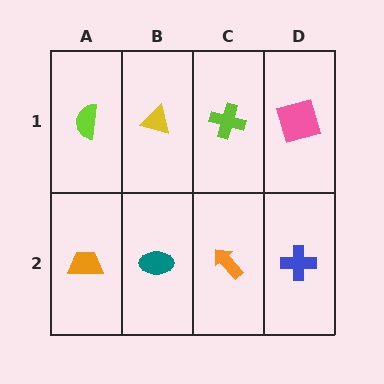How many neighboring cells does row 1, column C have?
3.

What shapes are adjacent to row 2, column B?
A yellow triangle (row 1, column B), an orange trapezoid (row 2, column A), an orange arrow (row 2, column C).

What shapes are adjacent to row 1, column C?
An orange arrow (row 2, column C), a yellow triangle (row 1, column B), a pink square (row 1, column D).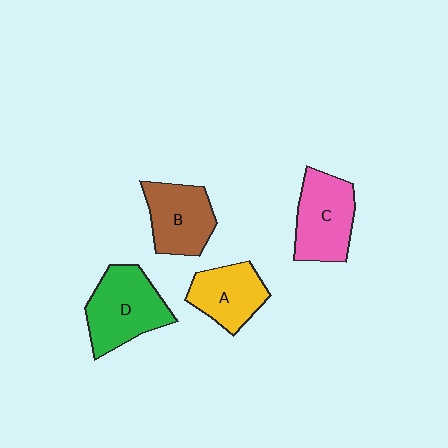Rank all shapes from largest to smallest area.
From largest to smallest: D (green), C (pink), B (brown), A (yellow).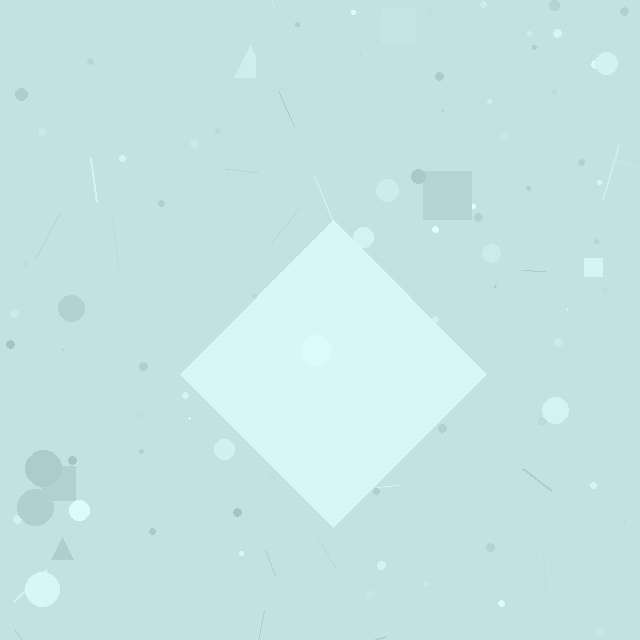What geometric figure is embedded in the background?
A diamond is embedded in the background.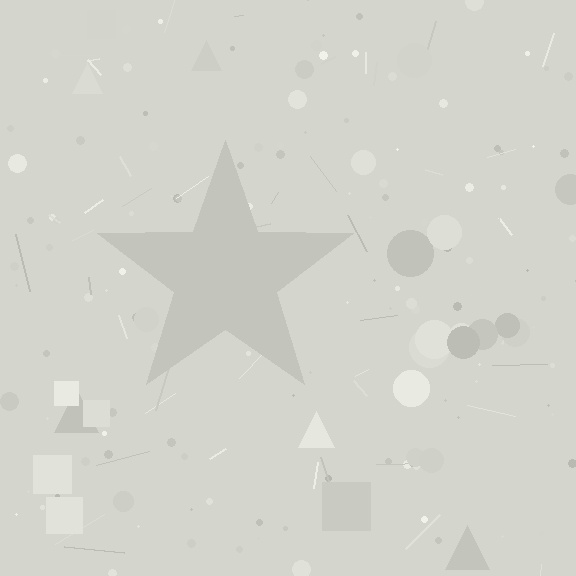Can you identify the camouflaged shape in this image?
The camouflaged shape is a star.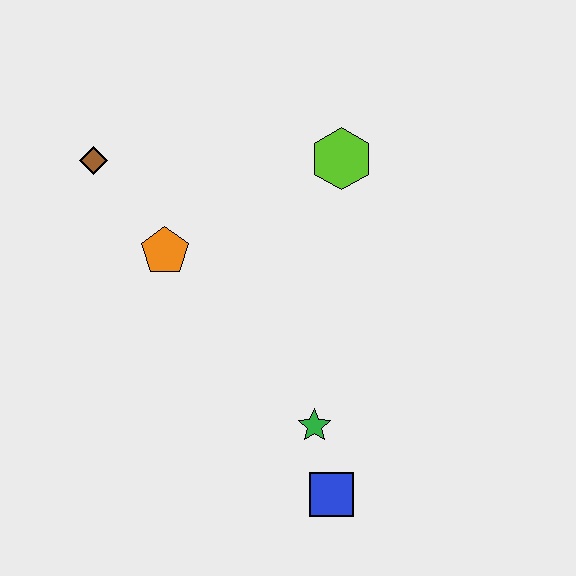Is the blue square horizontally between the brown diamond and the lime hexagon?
Yes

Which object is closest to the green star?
The blue square is closest to the green star.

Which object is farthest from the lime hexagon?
The blue square is farthest from the lime hexagon.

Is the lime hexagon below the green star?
No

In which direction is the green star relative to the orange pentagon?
The green star is below the orange pentagon.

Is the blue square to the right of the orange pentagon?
Yes